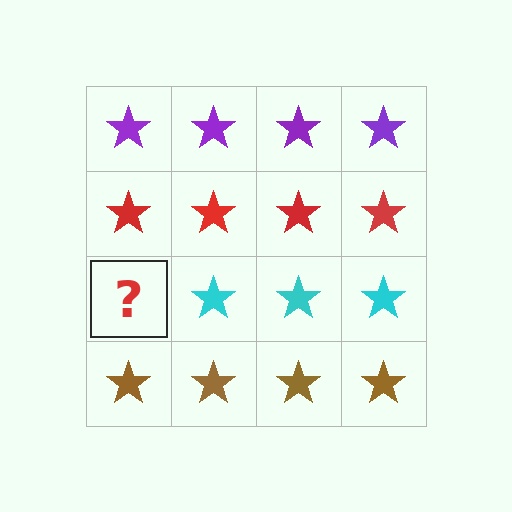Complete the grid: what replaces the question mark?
The question mark should be replaced with a cyan star.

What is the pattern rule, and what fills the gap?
The rule is that each row has a consistent color. The gap should be filled with a cyan star.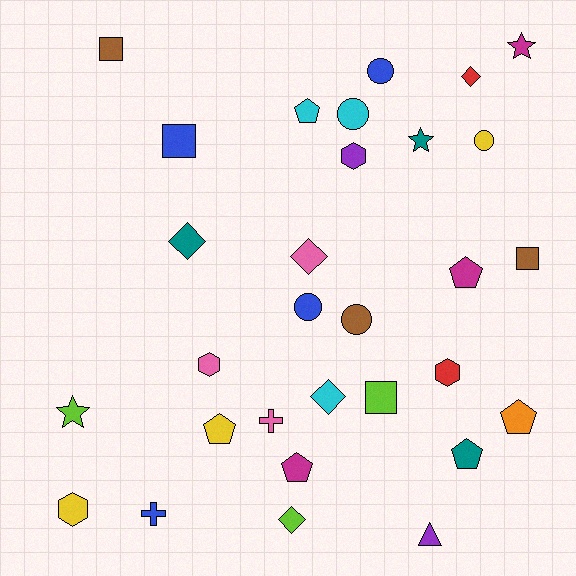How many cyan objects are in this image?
There are 3 cyan objects.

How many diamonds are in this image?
There are 5 diamonds.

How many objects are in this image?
There are 30 objects.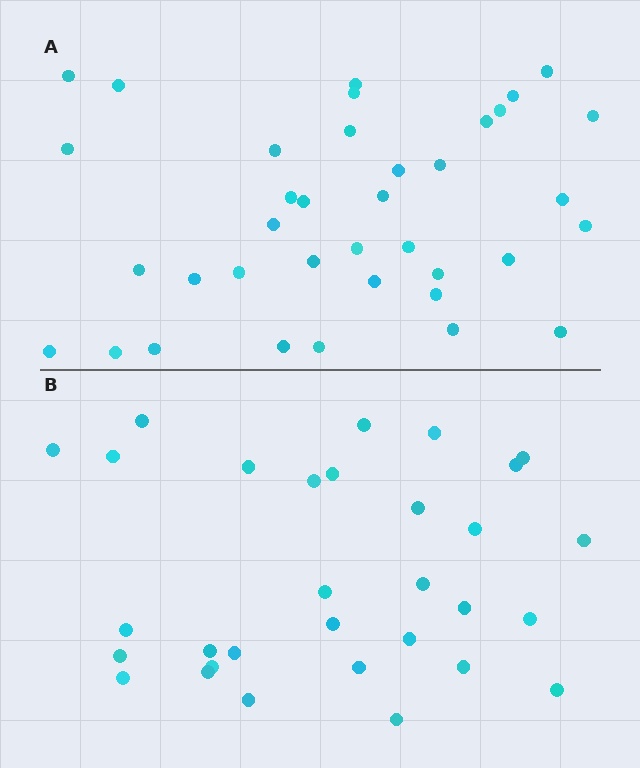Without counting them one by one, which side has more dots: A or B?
Region A (the top region) has more dots.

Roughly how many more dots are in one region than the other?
Region A has about 6 more dots than region B.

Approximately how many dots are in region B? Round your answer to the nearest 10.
About 30 dots. (The exact count is 31, which rounds to 30.)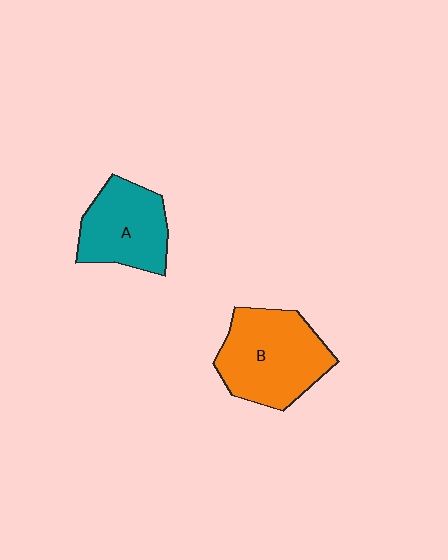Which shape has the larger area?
Shape B (orange).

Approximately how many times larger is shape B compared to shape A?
Approximately 1.3 times.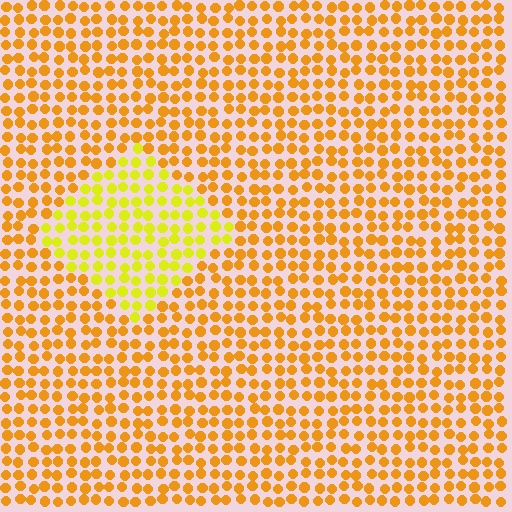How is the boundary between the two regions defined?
The boundary is defined purely by a slight shift in hue (about 30 degrees). Spacing, size, and orientation are identical on both sides.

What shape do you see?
I see a diamond.